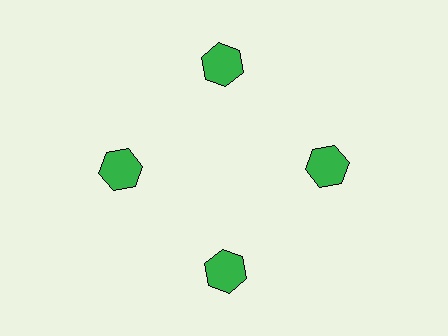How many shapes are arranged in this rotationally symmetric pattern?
There are 4 shapes, arranged in 4 groups of 1.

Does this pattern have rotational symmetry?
Yes, this pattern has 4-fold rotational symmetry. It looks the same after rotating 90 degrees around the center.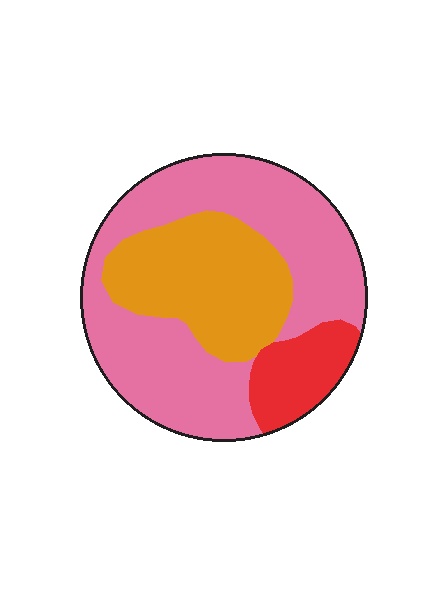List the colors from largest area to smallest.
From largest to smallest: pink, orange, red.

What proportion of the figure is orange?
Orange covers 30% of the figure.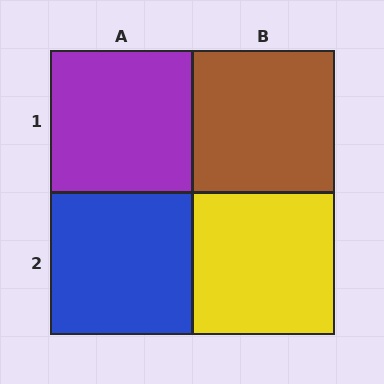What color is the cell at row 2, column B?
Yellow.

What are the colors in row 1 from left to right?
Purple, brown.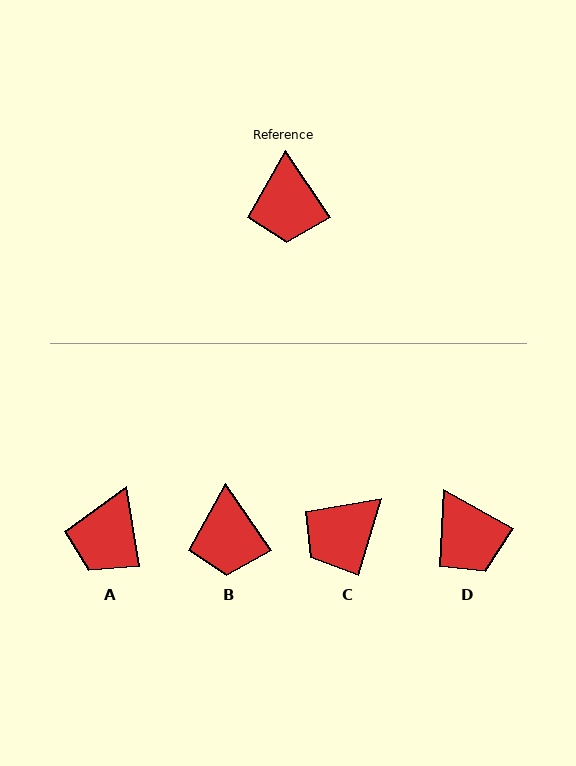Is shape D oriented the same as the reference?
No, it is off by about 27 degrees.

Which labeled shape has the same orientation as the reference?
B.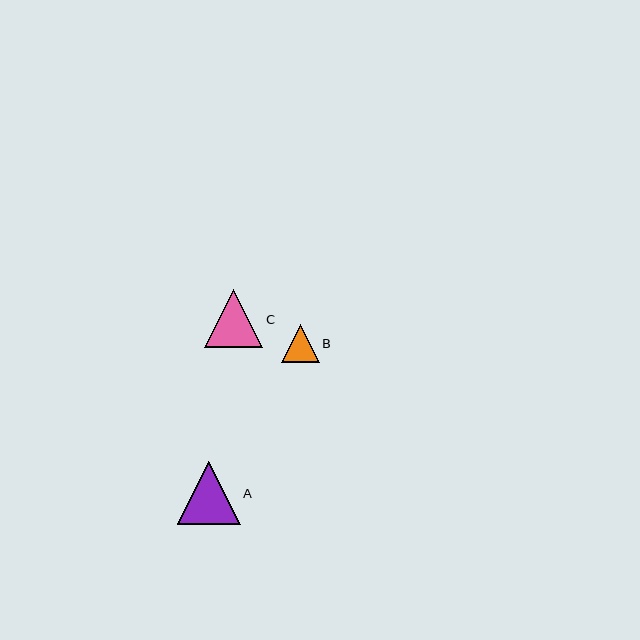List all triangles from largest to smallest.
From largest to smallest: A, C, B.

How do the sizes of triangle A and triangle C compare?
Triangle A and triangle C are approximately the same size.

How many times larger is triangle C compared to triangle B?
Triangle C is approximately 1.6 times the size of triangle B.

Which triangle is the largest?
Triangle A is the largest with a size of approximately 63 pixels.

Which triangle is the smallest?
Triangle B is the smallest with a size of approximately 37 pixels.